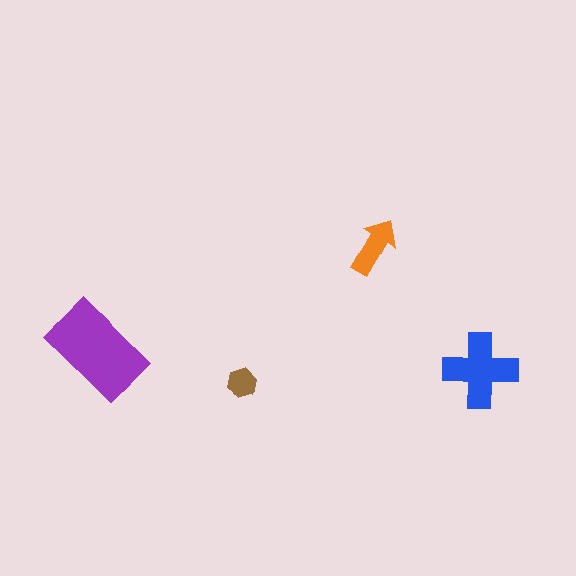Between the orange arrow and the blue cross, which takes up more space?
The blue cross.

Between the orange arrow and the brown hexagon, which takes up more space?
The orange arrow.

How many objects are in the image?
There are 4 objects in the image.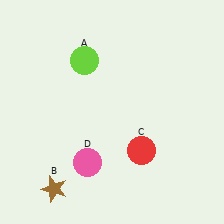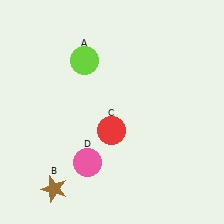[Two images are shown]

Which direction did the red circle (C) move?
The red circle (C) moved left.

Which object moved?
The red circle (C) moved left.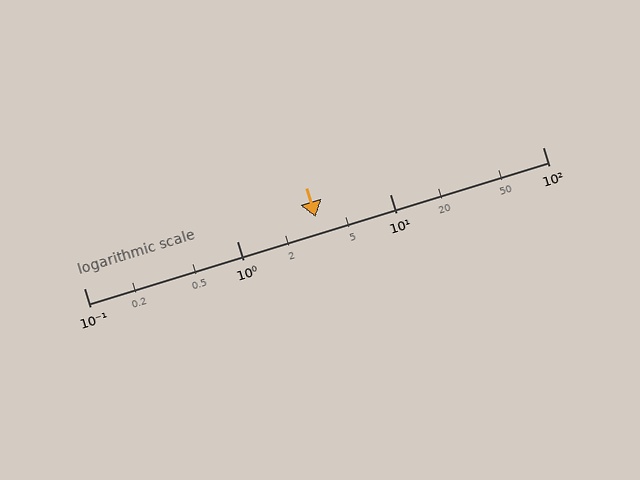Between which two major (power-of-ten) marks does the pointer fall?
The pointer is between 1 and 10.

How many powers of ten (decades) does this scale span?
The scale spans 3 decades, from 0.1 to 100.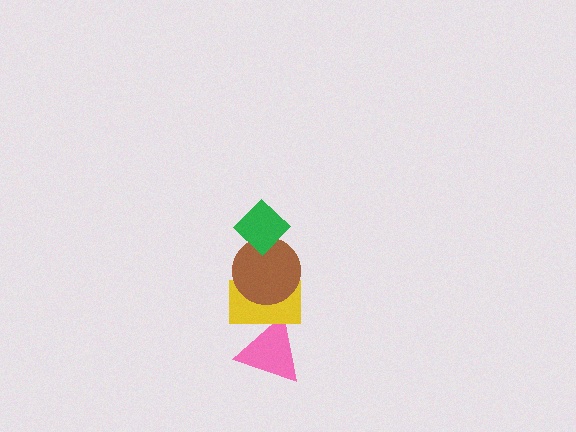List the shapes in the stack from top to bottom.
From top to bottom: the green diamond, the brown circle, the yellow rectangle, the pink triangle.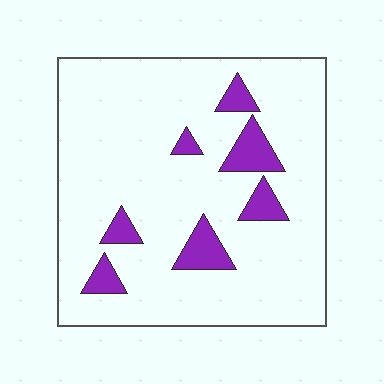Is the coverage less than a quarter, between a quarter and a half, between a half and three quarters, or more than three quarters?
Less than a quarter.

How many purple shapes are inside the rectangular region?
7.